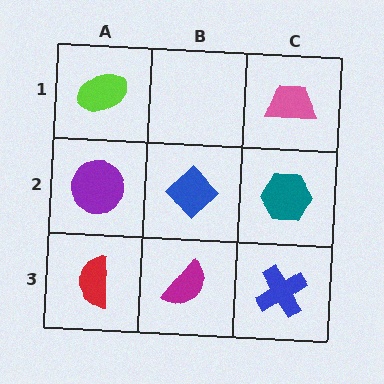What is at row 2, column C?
A teal hexagon.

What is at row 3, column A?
A red semicircle.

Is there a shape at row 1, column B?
No, that cell is empty.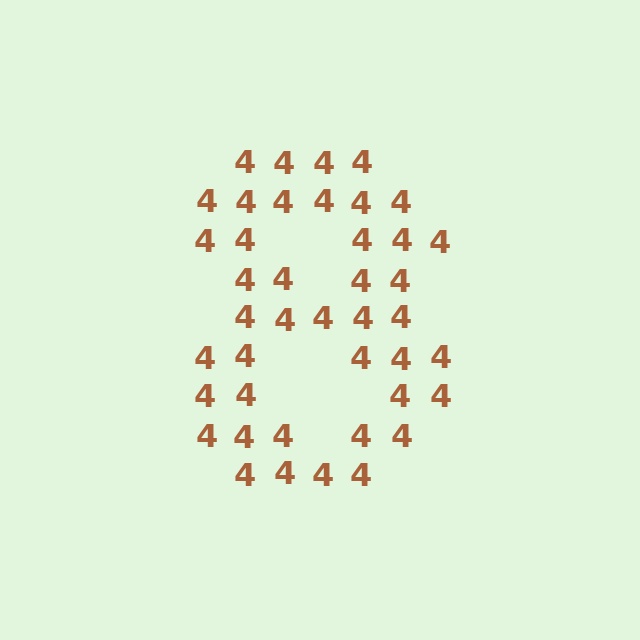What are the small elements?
The small elements are digit 4's.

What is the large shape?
The large shape is the digit 8.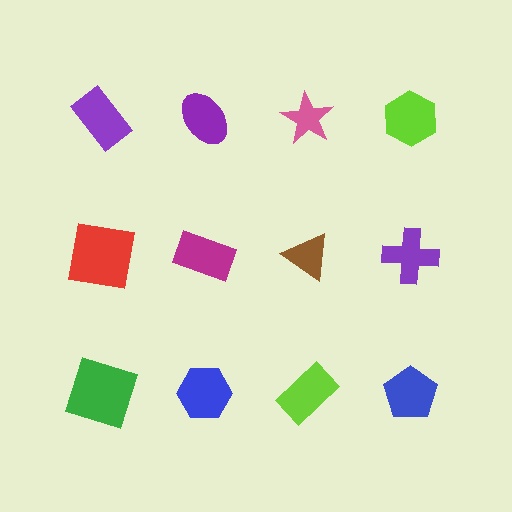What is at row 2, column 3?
A brown triangle.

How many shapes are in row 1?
4 shapes.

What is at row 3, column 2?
A blue hexagon.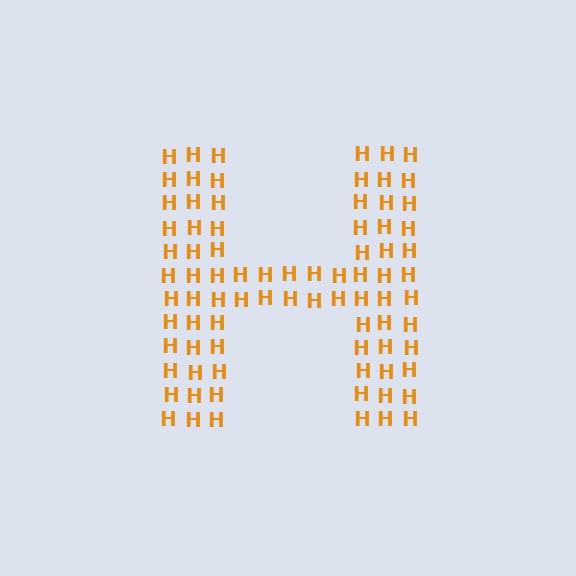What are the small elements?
The small elements are letter H's.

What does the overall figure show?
The overall figure shows the letter H.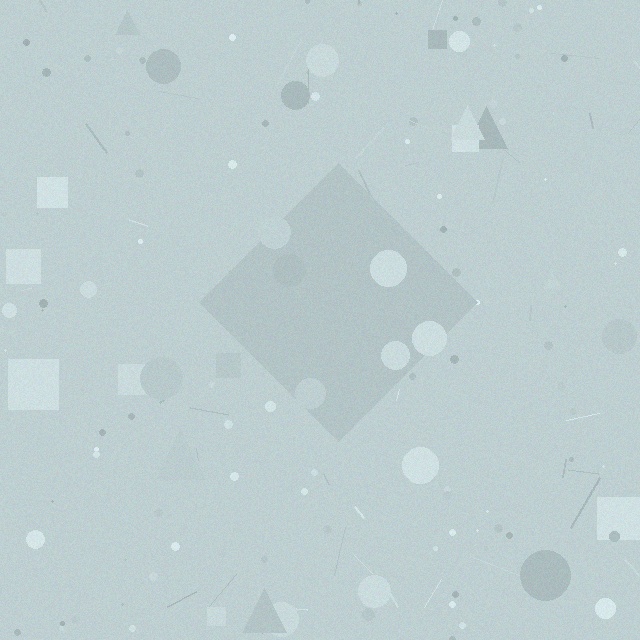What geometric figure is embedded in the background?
A diamond is embedded in the background.